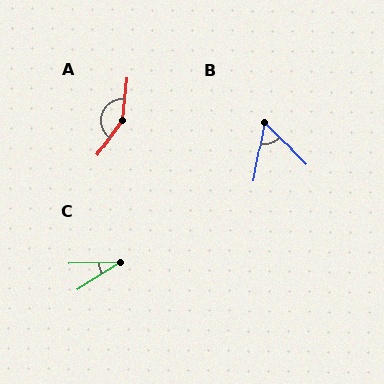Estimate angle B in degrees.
Approximately 56 degrees.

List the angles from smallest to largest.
C (31°), B (56°), A (151°).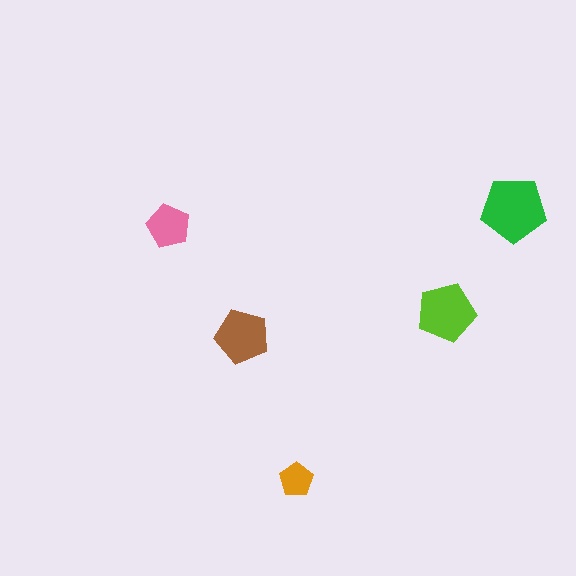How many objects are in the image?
There are 5 objects in the image.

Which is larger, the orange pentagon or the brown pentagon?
The brown one.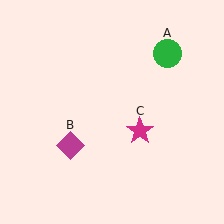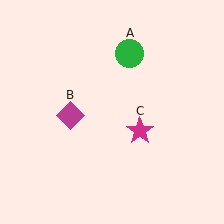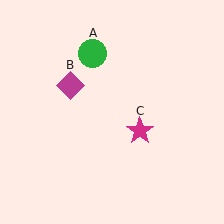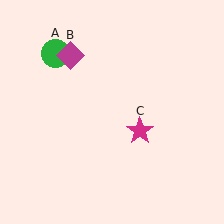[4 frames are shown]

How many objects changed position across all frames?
2 objects changed position: green circle (object A), magenta diamond (object B).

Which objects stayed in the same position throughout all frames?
Magenta star (object C) remained stationary.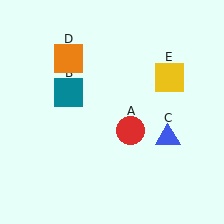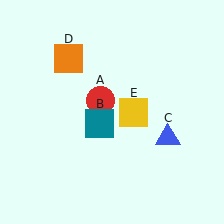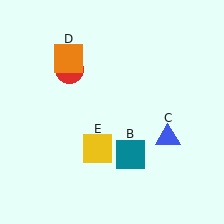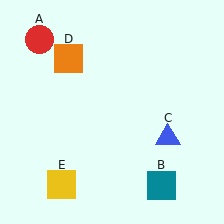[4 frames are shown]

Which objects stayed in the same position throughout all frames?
Blue triangle (object C) and orange square (object D) remained stationary.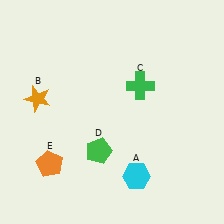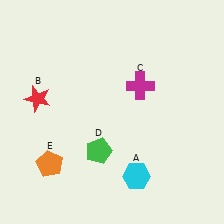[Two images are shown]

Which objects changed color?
B changed from orange to red. C changed from green to magenta.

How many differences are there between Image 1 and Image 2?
There are 2 differences between the two images.